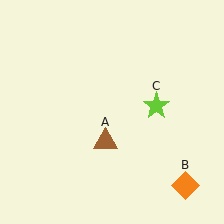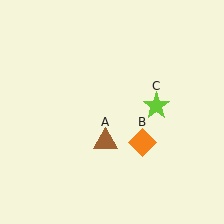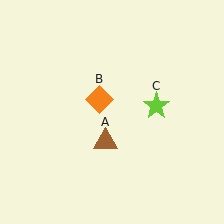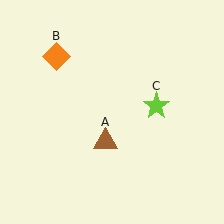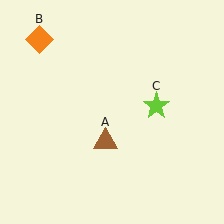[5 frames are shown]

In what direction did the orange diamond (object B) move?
The orange diamond (object B) moved up and to the left.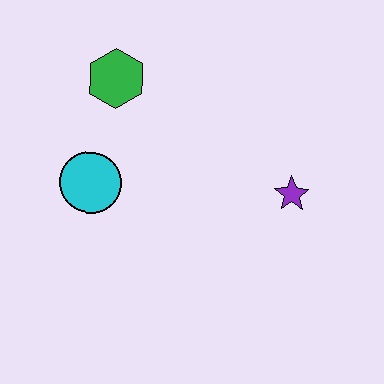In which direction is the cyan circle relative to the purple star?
The cyan circle is to the left of the purple star.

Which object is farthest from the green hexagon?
The purple star is farthest from the green hexagon.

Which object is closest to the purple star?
The cyan circle is closest to the purple star.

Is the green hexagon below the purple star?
No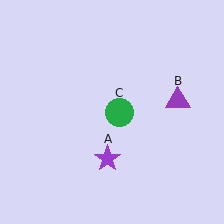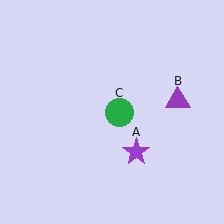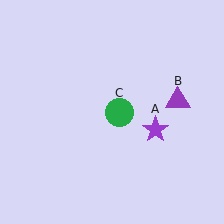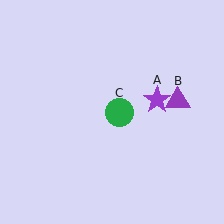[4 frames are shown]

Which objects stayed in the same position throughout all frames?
Purple triangle (object B) and green circle (object C) remained stationary.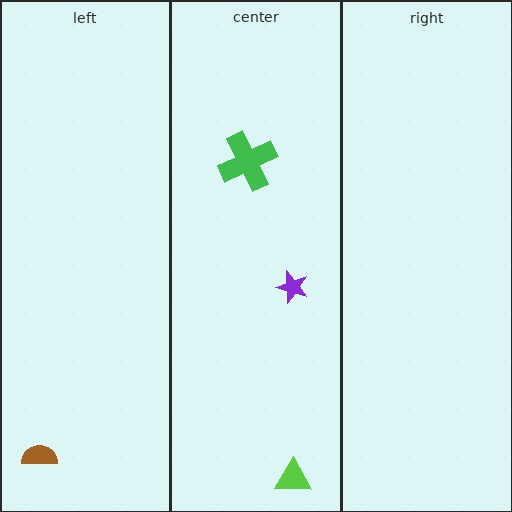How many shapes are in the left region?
1.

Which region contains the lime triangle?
The center region.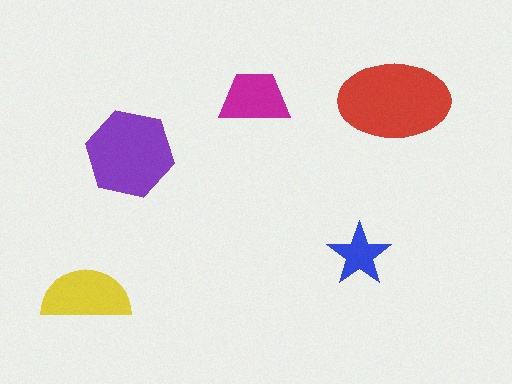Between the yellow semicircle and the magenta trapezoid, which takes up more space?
The yellow semicircle.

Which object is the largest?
The red ellipse.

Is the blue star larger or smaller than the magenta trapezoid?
Smaller.